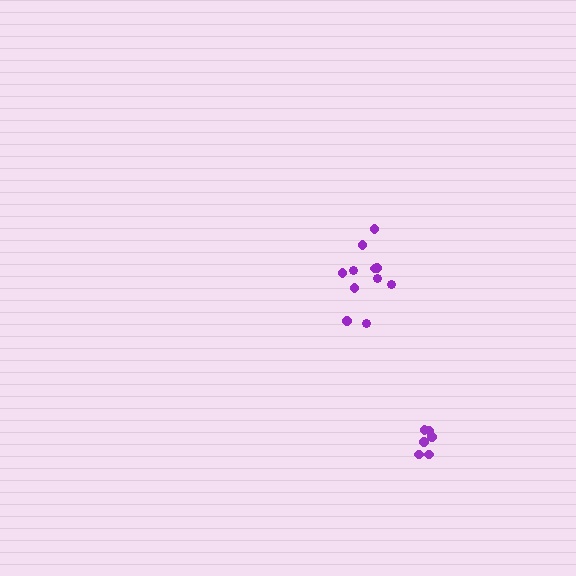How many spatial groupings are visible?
There are 2 spatial groupings.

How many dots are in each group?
Group 1: 11 dots, Group 2: 6 dots (17 total).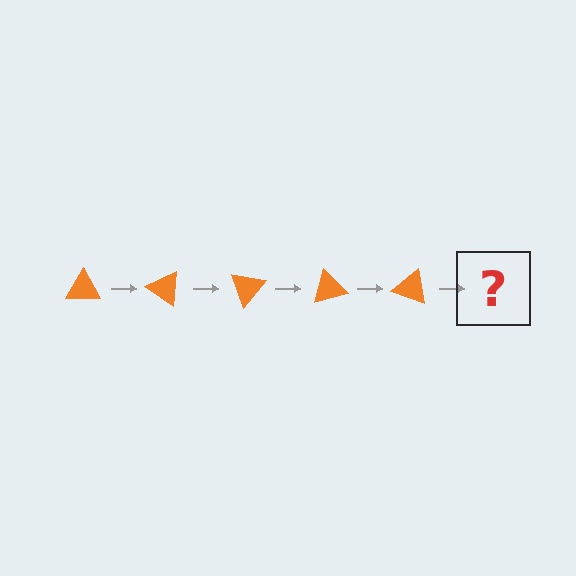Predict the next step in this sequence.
The next step is an orange triangle rotated 175 degrees.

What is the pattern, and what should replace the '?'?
The pattern is that the triangle rotates 35 degrees each step. The '?' should be an orange triangle rotated 175 degrees.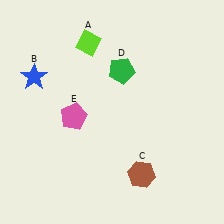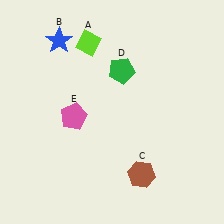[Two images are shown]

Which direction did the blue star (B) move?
The blue star (B) moved up.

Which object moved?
The blue star (B) moved up.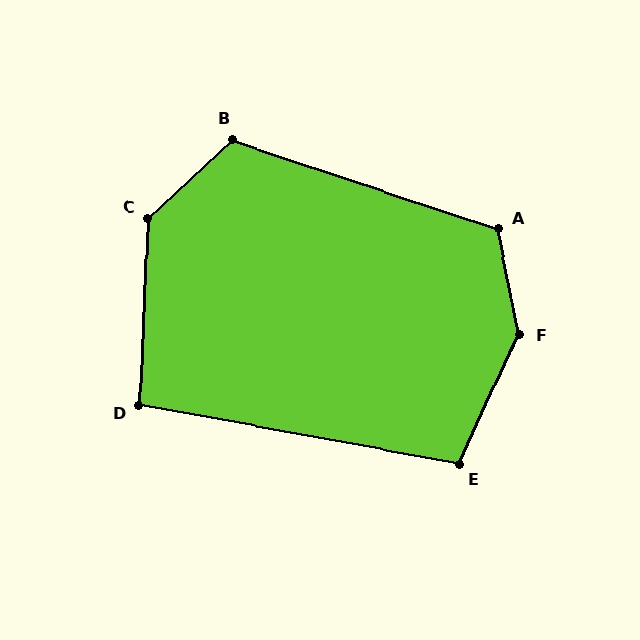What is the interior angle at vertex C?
Approximately 135 degrees (obtuse).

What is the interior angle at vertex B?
Approximately 119 degrees (obtuse).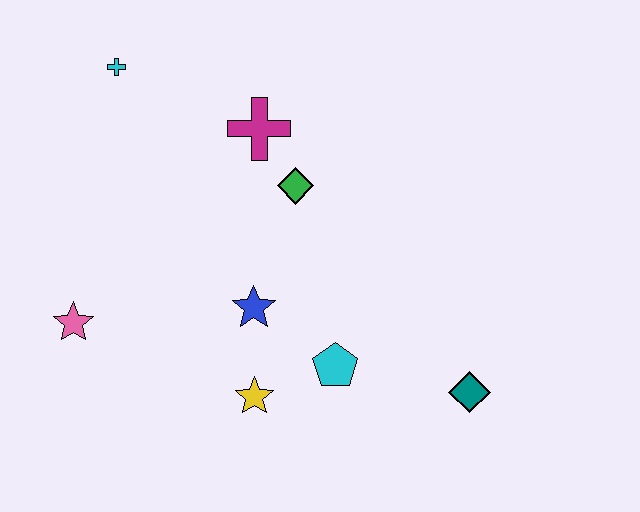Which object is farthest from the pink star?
The teal diamond is farthest from the pink star.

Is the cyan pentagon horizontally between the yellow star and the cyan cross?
No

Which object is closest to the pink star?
The blue star is closest to the pink star.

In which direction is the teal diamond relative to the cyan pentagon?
The teal diamond is to the right of the cyan pentagon.